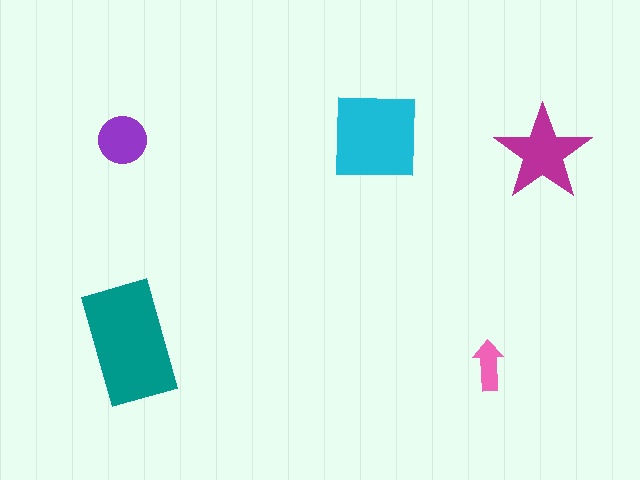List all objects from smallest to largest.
The pink arrow, the purple circle, the magenta star, the cyan square, the teal rectangle.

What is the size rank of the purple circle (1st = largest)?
4th.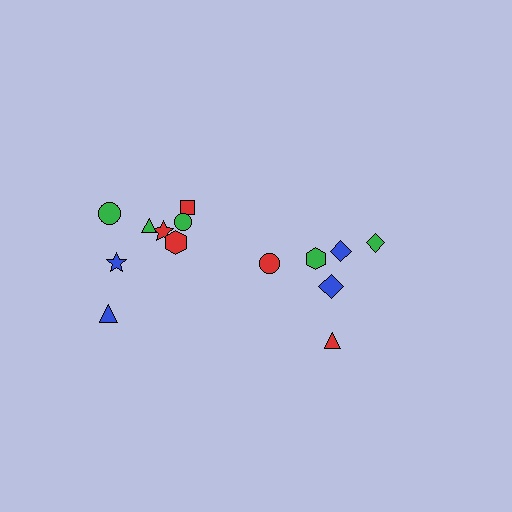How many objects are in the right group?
There are 6 objects.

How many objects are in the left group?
There are 8 objects.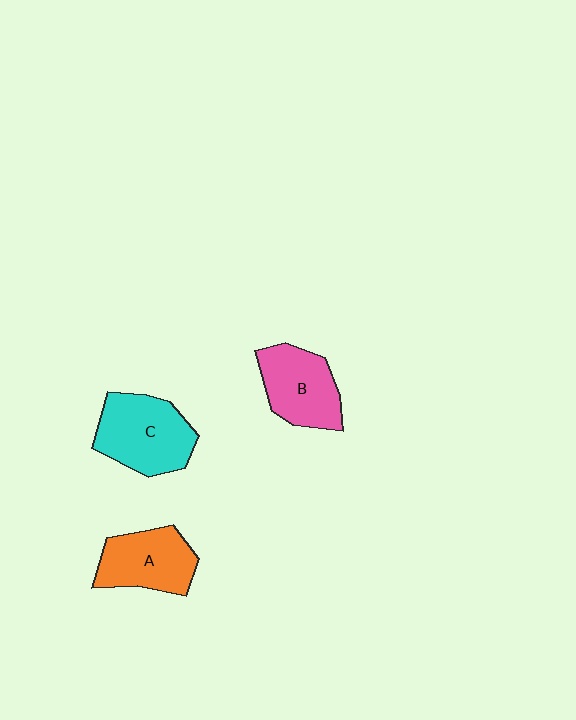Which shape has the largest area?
Shape C (cyan).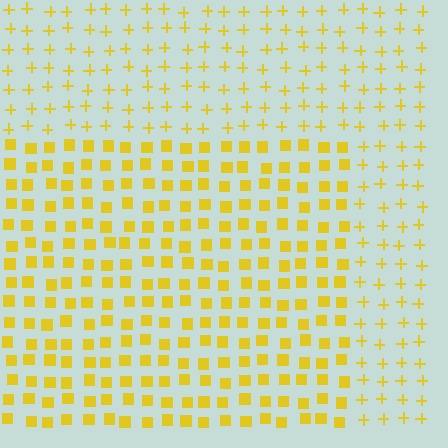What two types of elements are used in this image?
The image uses squares inside the rectangle region and plus signs outside it.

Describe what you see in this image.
The image is filled with small yellow elements arranged in a uniform grid. A rectangle-shaped region contains squares, while the surrounding area contains plus signs. The boundary is defined purely by the change in element shape.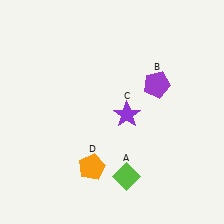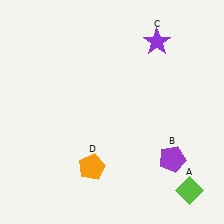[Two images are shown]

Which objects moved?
The objects that moved are: the lime diamond (A), the purple pentagon (B), the purple star (C).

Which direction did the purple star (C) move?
The purple star (C) moved up.